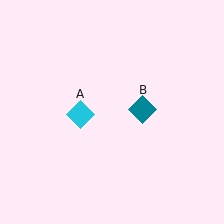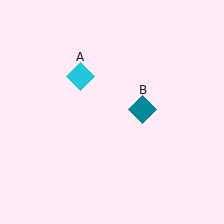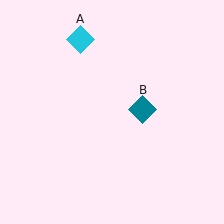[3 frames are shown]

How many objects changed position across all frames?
1 object changed position: cyan diamond (object A).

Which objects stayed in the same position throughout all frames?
Teal diamond (object B) remained stationary.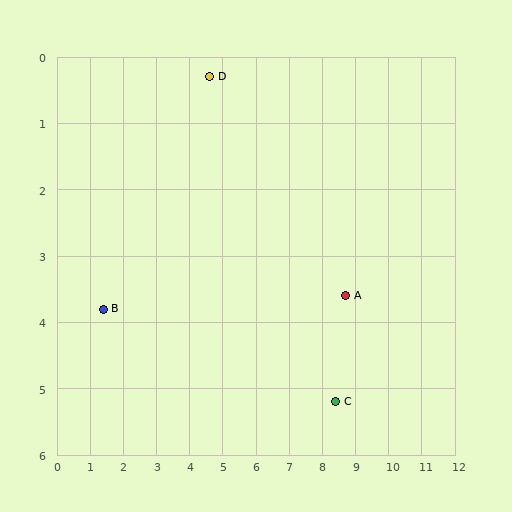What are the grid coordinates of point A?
Point A is at approximately (8.7, 3.6).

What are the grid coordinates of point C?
Point C is at approximately (8.4, 5.2).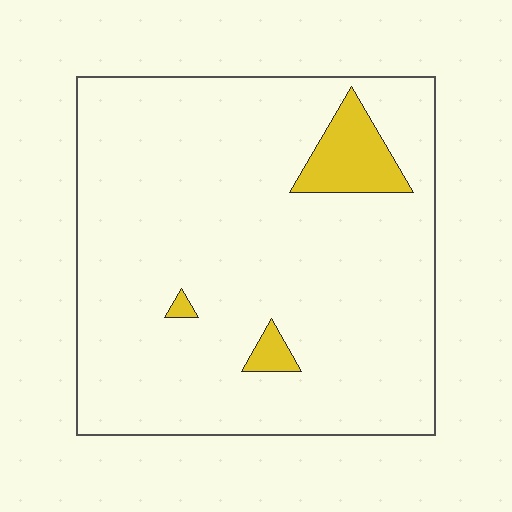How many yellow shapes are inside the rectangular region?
3.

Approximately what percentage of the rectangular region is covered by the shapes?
Approximately 5%.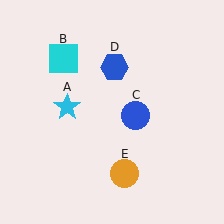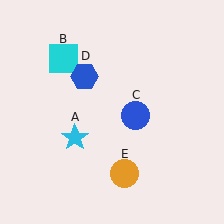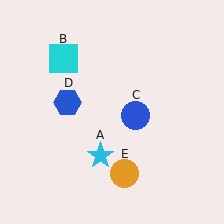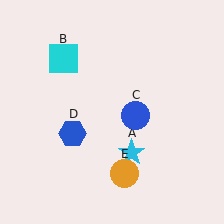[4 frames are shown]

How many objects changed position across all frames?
2 objects changed position: cyan star (object A), blue hexagon (object D).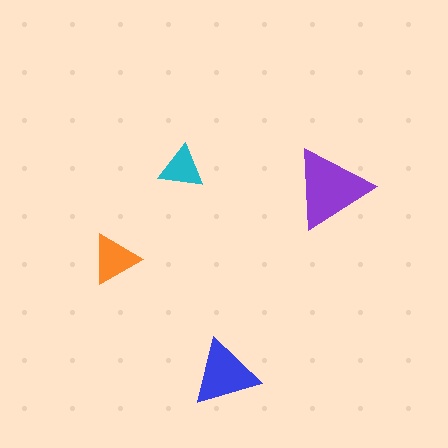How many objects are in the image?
There are 4 objects in the image.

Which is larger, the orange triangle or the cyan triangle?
The orange one.